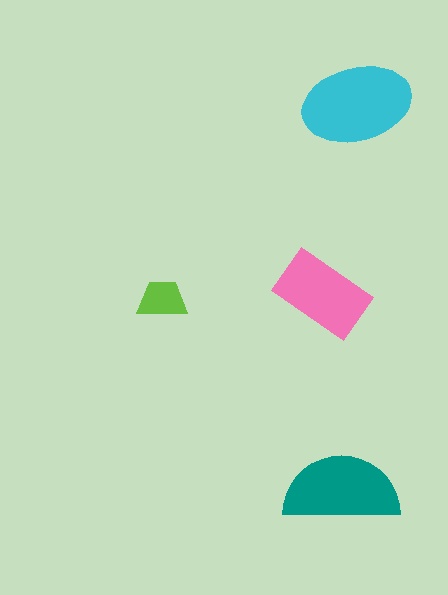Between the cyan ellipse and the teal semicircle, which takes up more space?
The cyan ellipse.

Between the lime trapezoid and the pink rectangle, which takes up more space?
The pink rectangle.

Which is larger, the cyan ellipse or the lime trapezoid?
The cyan ellipse.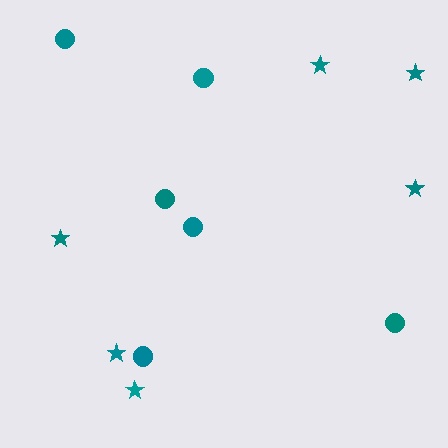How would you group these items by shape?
There are 2 groups: one group of circles (6) and one group of stars (6).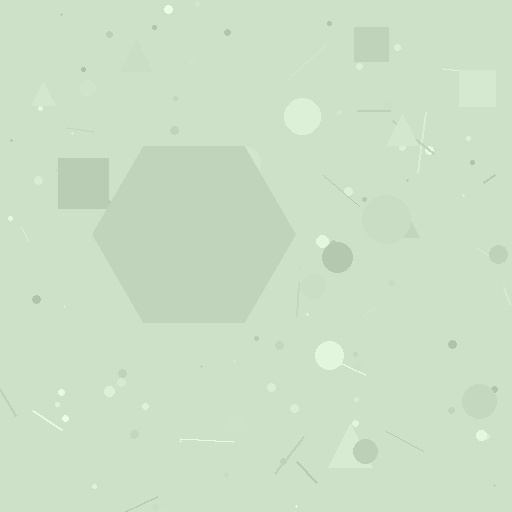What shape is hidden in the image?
A hexagon is hidden in the image.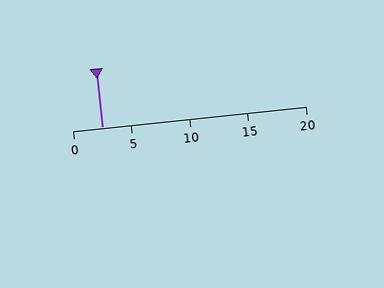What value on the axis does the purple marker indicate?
The marker indicates approximately 2.5.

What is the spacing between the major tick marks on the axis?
The major ticks are spaced 5 apart.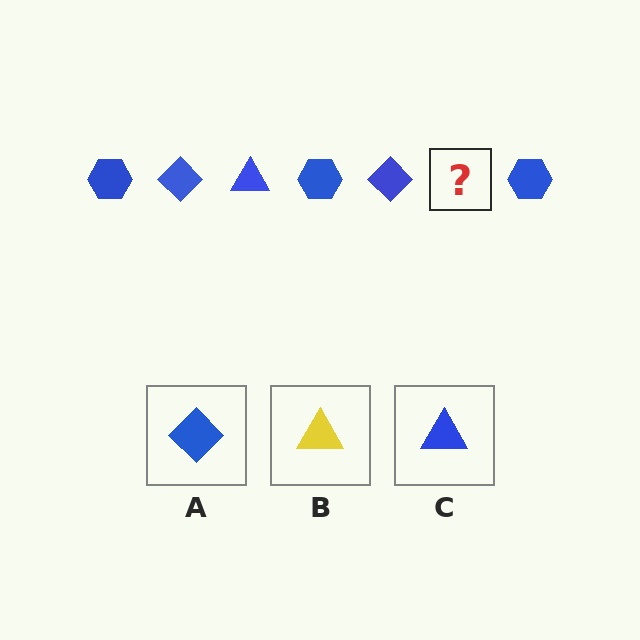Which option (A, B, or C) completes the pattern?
C.